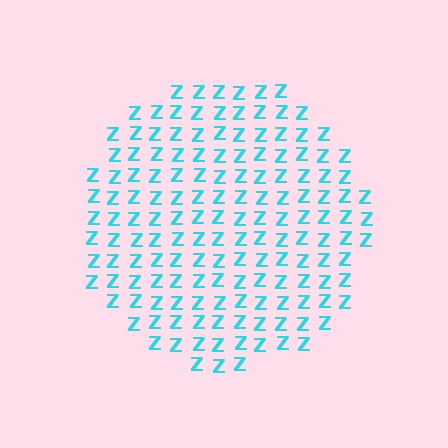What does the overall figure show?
The overall figure shows a circle.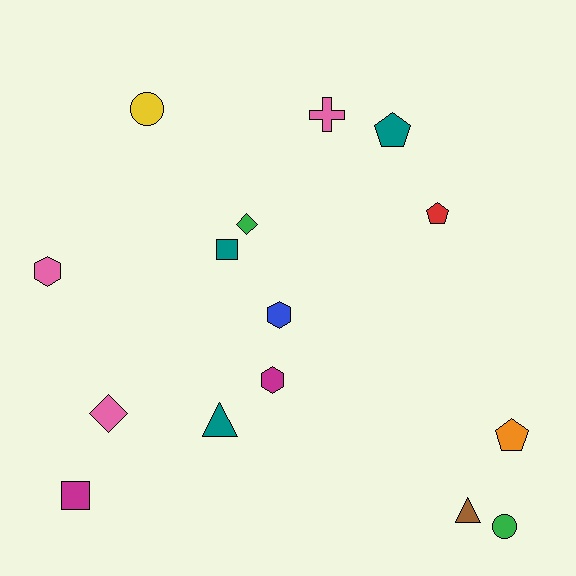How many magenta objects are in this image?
There are 2 magenta objects.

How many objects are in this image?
There are 15 objects.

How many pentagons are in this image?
There are 3 pentagons.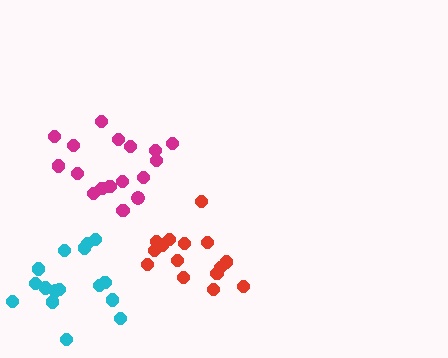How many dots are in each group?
Group 1: 17 dots, Group 2: 15 dots, Group 3: 17 dots (49 total).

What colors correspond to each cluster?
The clusters are colored: cyan, red, magenta.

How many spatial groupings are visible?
There are 3 spatial groupings.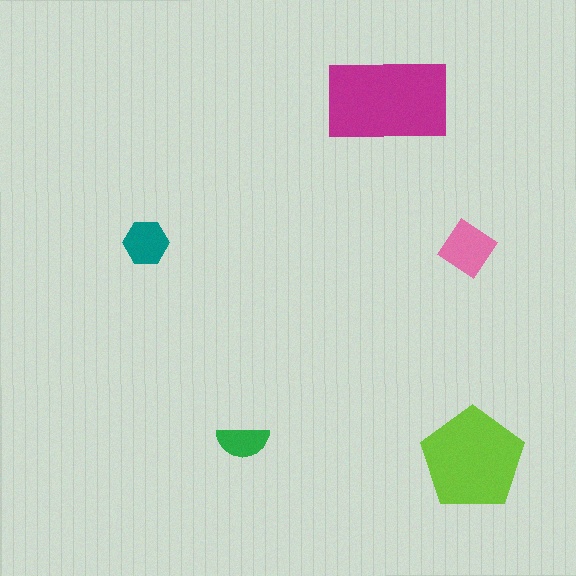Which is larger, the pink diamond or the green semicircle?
The pink diamond.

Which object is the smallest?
The green semicircle.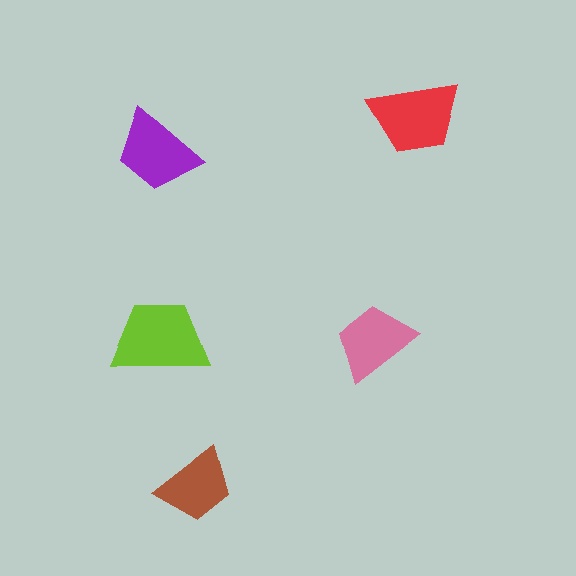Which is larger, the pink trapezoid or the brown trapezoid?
The pink one.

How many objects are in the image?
There are 5 objects in the image.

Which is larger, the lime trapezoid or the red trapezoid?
The lime one.